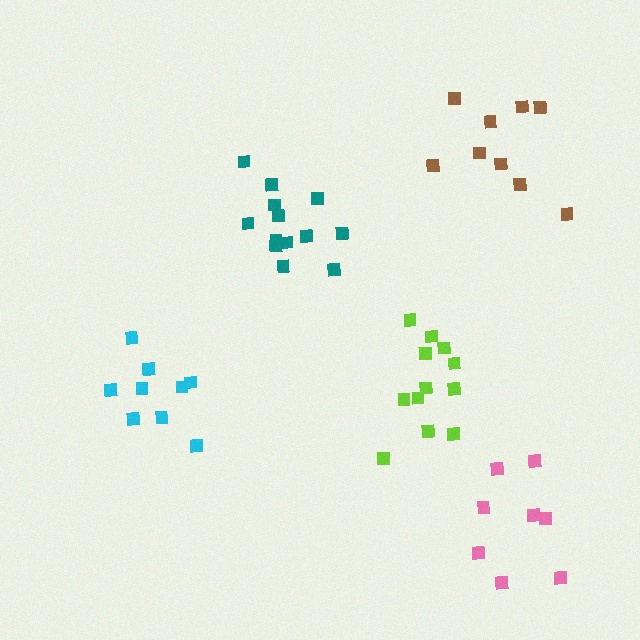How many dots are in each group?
Group 1: 12 dots, Group 2: 9 dots, Group 3: 13 dots, Group 4: 8 dots, Group 5: 9 dots (51 total).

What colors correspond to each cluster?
The clusters are colored: lime, cyan, teal, pink, brown.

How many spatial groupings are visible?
There are 5 spatial groupings.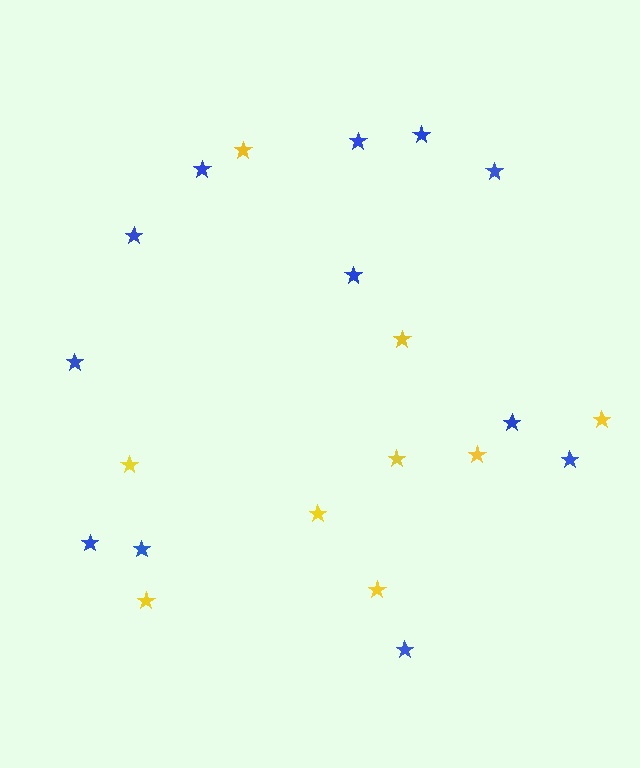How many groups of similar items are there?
There are 2 groups: one group of yellow stars (9) and one group of blue stars (12).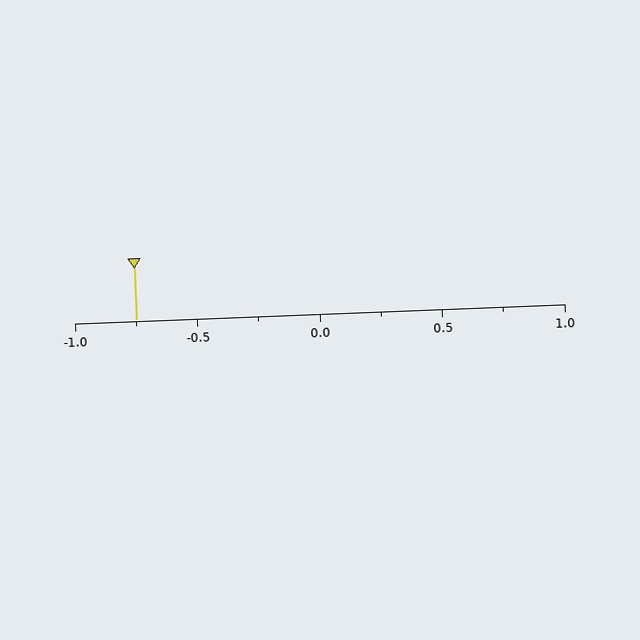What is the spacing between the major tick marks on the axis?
The major ticks are spaced 0.5 apart.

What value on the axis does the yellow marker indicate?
The marker indicates approximately -0.75.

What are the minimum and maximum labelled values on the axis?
The axis runs from -1.0 to 1.0.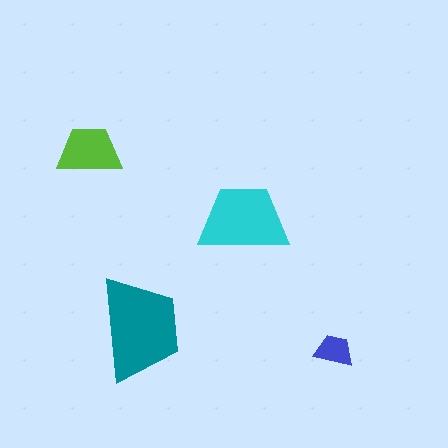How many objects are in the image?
There are 4 objects in the image.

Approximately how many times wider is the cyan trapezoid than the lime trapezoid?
About 1.5 times wider.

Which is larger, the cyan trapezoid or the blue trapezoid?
The cyan one.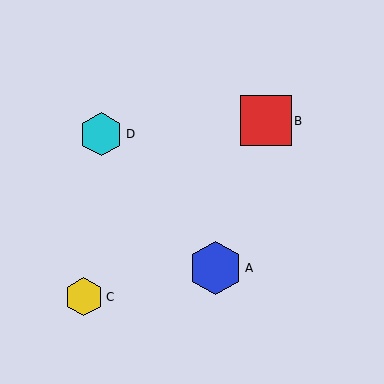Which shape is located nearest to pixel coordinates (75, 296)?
The yellow hexagon (labeled C) at (84, 297) is nearest to that location.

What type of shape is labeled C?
Shape C is a yellow hexagon.